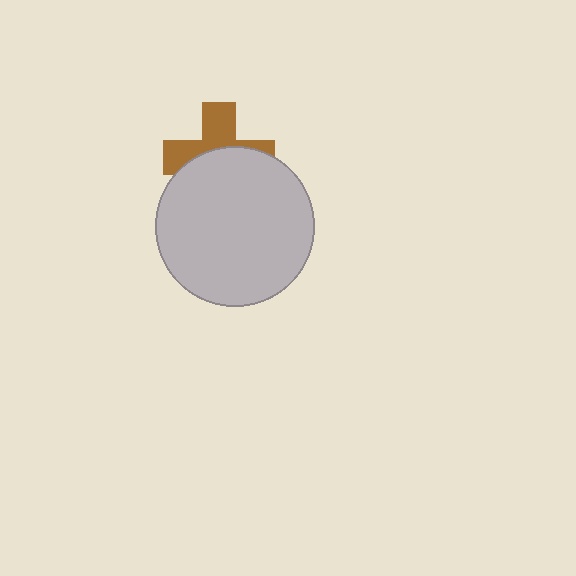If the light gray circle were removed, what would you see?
You would see the complete brown cross.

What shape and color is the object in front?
The object in front is a light gray circle.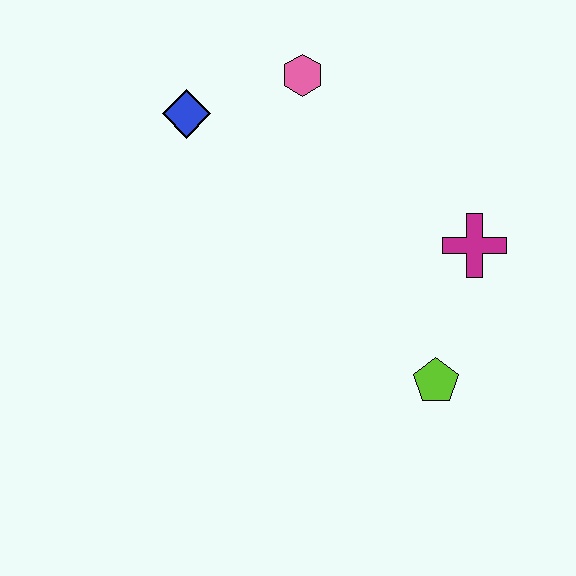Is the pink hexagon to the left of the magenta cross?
Yes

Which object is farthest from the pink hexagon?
The lime pentagon is farthest from the pink hexagon.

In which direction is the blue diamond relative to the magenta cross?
The blue diamond is to the left of the magenta cross.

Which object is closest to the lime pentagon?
The magenta cross is closest to the lime pentagon.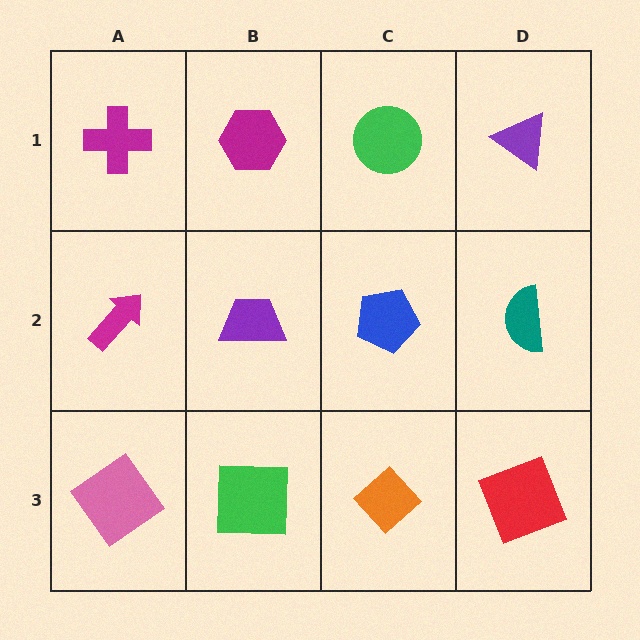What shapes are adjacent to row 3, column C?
A blue pentagon (row 2, column C), a green square (row 3, column B), a red square (row 3, column D).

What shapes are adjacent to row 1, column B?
A purple trapezoid (row 2, column B), a magenta cross (row 1, column A), a green circle (row 1, column C).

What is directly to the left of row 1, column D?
A green circle.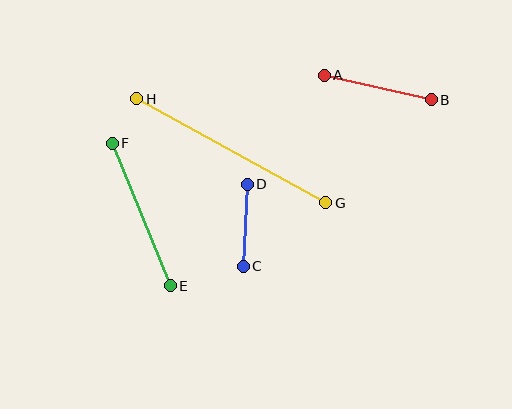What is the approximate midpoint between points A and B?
The midpoint is at approximately (378, 87) pixels.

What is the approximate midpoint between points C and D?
The midpoint is at approximately (245, 225) pixels.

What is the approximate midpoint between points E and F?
The midpoint is at approximately (141, 214) pixels.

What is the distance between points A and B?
The distance is approximately 110 pixels.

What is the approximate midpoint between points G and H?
The midpoint is at approximately (231, 151) pixels.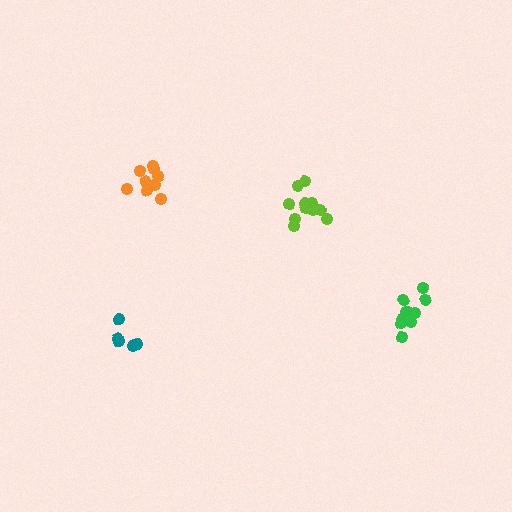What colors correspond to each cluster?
The clusters are colored: green, teal, lime, orange.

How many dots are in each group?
Group 1: 10 dots, Group 2: 6 dots, Group 3: 11 dots, Group 4: 9 dots (36 total).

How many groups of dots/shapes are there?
There are 4 groups.